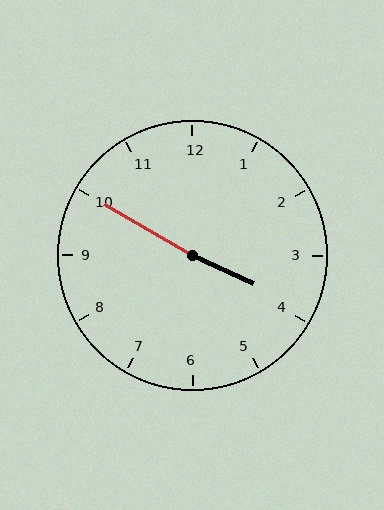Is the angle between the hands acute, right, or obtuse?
It is obtuse.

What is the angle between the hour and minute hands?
Approximately 175 degrees.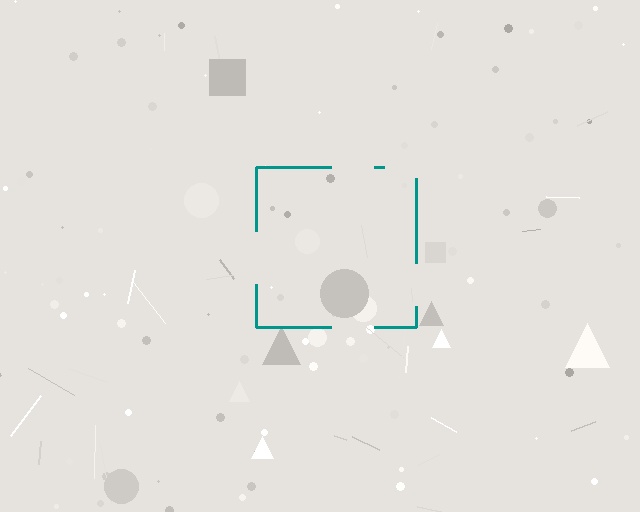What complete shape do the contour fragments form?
The contour fragments form a square.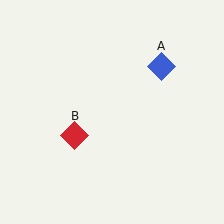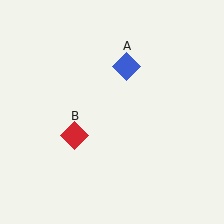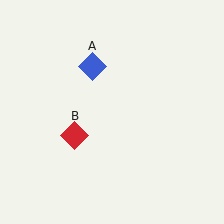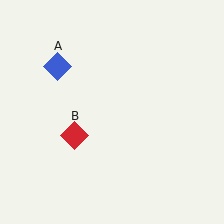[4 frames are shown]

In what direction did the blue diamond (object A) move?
The blue diamond (object A) moved left.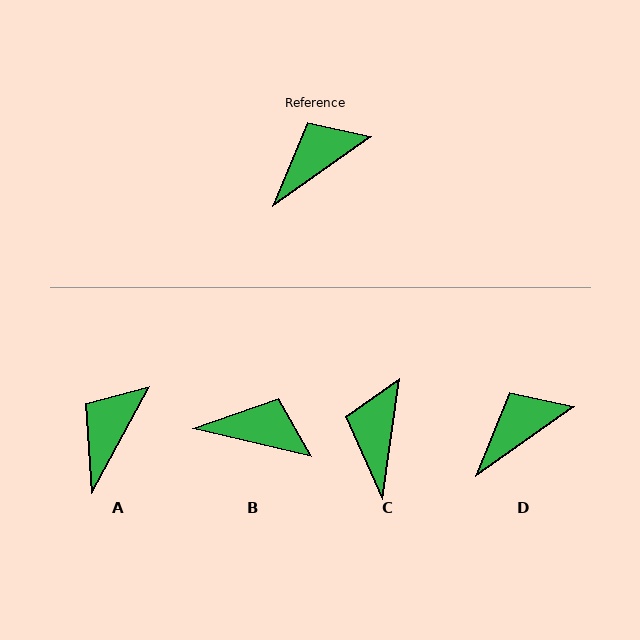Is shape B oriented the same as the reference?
No, it is off by about 49 degrees.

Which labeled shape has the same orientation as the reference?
D.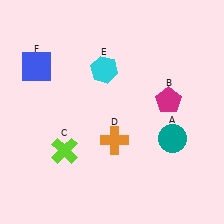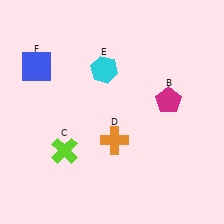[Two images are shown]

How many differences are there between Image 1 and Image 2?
There is 1 difference between the two images.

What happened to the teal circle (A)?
The teal circle (A) was removed in Image 2. It was in the bottom-right area of Image 1.